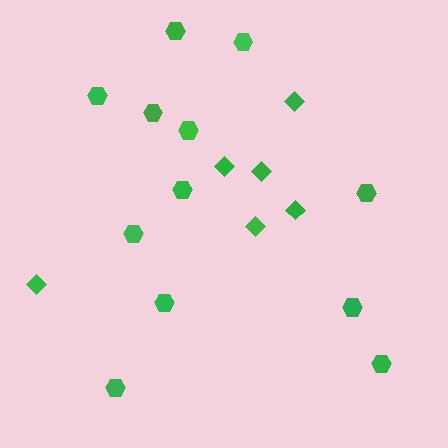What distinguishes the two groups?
There are 2 groups: one group of hexagons (12) and one group of diamonds (6).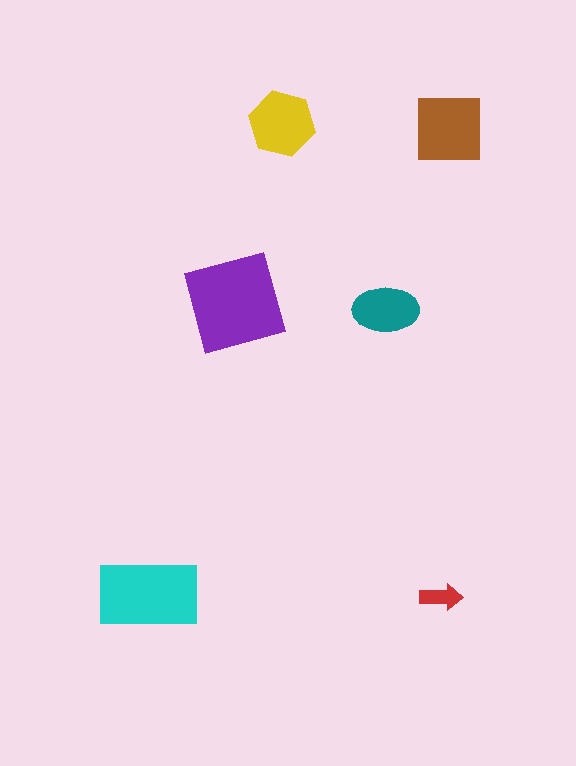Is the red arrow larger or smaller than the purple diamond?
Smaller.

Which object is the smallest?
The red arrow.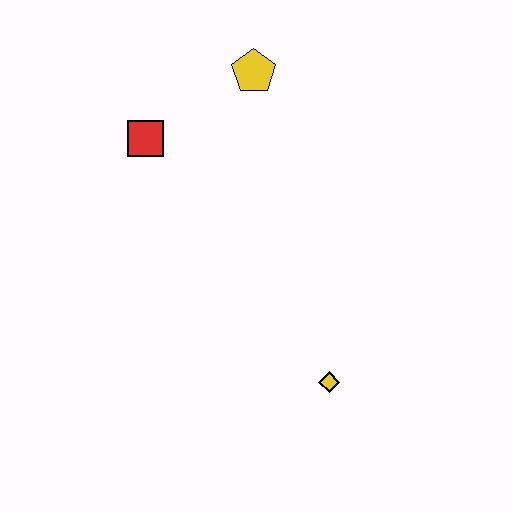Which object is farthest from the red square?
The yellow diamond is farthest from the red square.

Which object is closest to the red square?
The yellow pentagon is closest to the red square.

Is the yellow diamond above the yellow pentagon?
No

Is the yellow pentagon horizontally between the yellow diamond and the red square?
Yes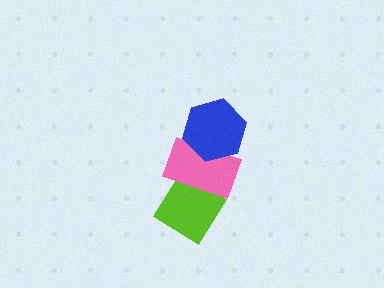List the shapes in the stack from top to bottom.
From top to bottom: the blue hexagon, the pink rectangle, the lime diamond.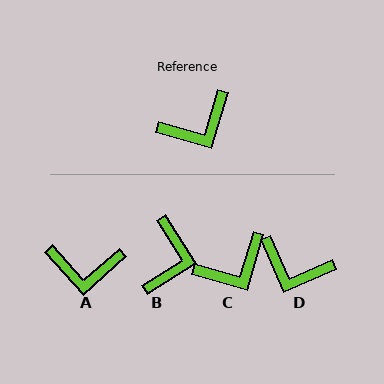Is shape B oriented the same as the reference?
No, it is off by about 49 degrees.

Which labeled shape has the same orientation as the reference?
C.